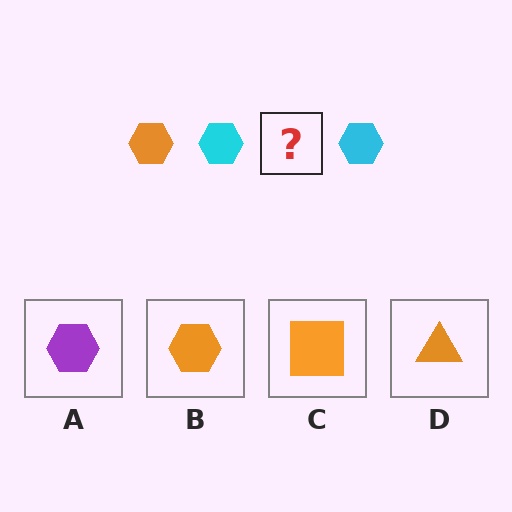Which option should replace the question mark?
Option B.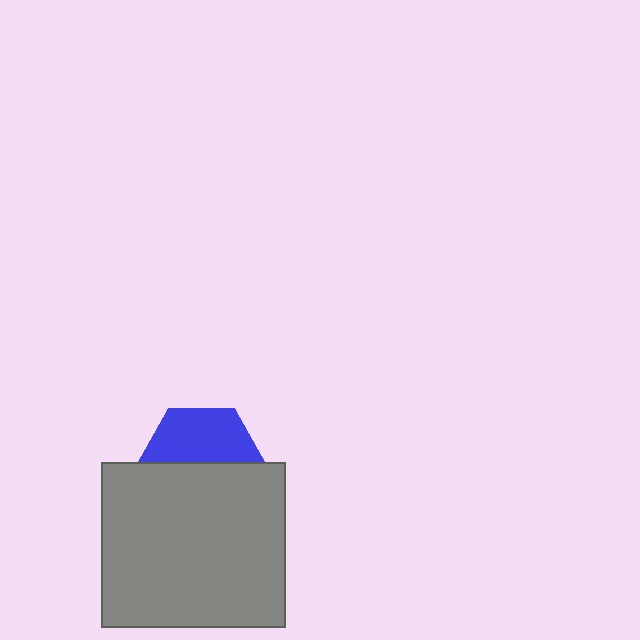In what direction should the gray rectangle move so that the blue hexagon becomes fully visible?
The gray rectangle should move down. That is the shortest direction to clear the overlap and leave the blue hexagon fully visible.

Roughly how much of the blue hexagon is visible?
About half of it is visible (roughly 46%).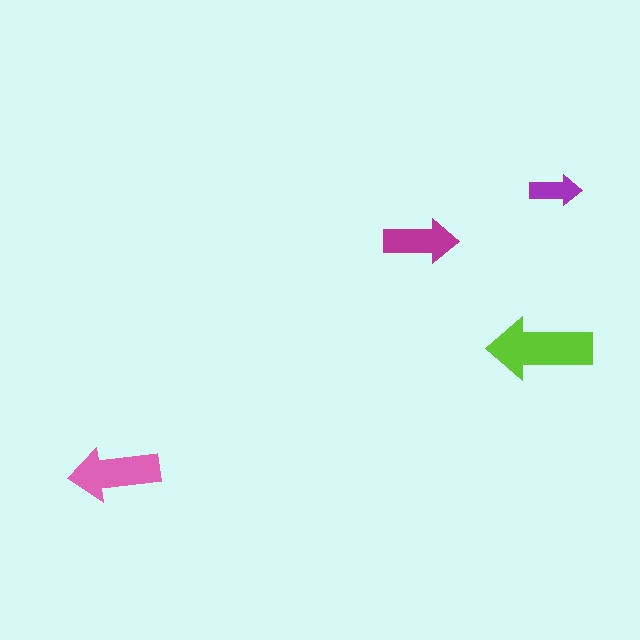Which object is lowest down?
The pink arrow is bottommost.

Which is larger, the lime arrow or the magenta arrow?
The lime one.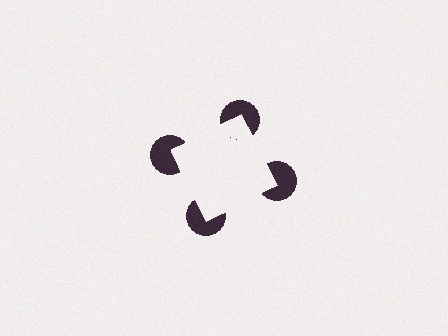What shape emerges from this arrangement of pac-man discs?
An illusory square — its edges are inferred from the aligned wedge cuts in the pac-man discs, not physically drawn.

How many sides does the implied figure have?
4 sides.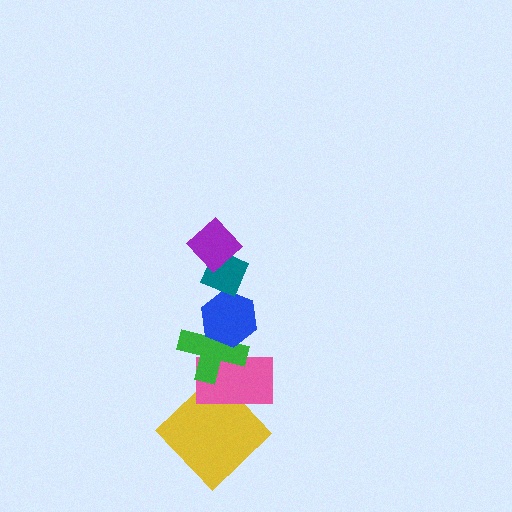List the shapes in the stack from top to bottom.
From top to bottom: the purple diamond, the teal diamond, the blue hexagon, the green cross, the pink rectangle, the yellow diamond.